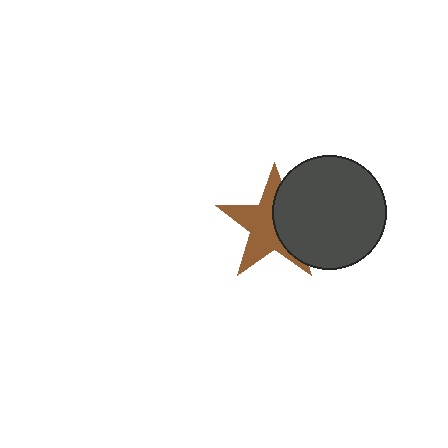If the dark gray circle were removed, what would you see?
You would see the complete brown star.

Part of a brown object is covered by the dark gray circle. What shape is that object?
It is a star.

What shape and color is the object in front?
The object in front is a dark gray circle.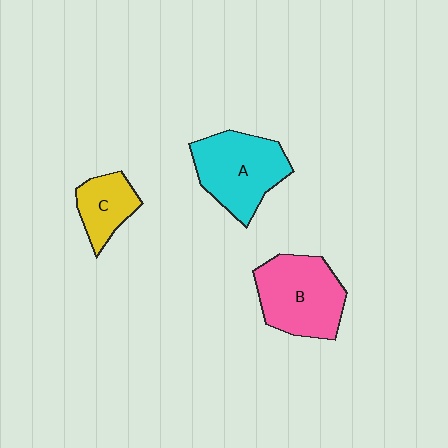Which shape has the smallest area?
Shape C (yellow).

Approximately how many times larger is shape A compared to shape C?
Approximately 1.8 times.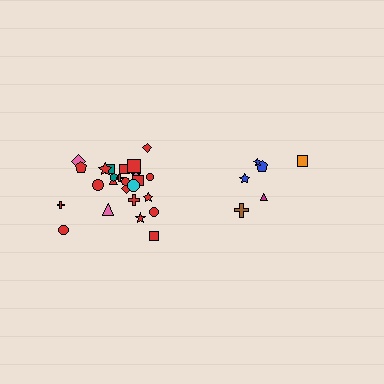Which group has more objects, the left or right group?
The left group.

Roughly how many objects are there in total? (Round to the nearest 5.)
Roughly 30 objects in total.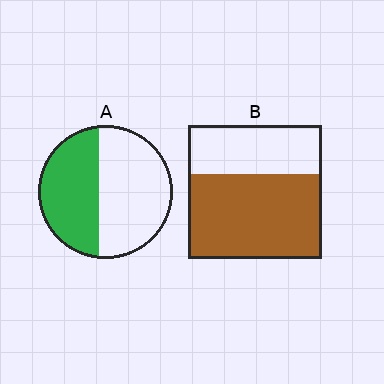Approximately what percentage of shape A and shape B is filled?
A is approximately 45% and B is approximately 65%.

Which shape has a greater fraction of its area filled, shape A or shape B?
Shape B.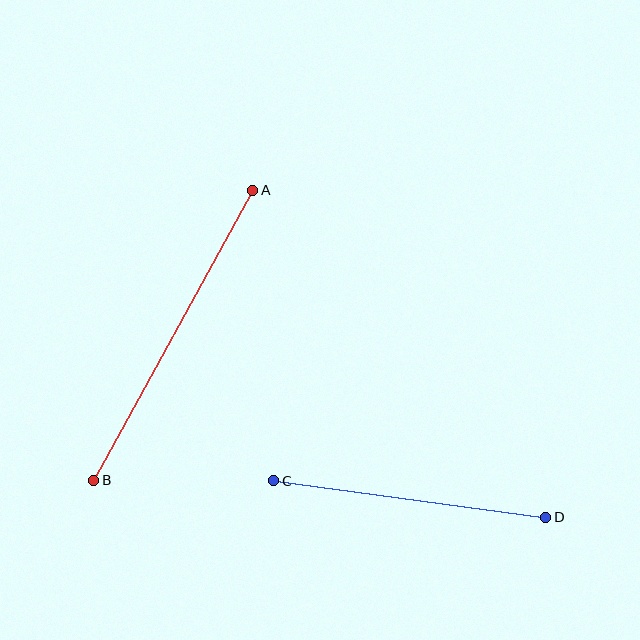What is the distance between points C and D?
The distance is approximately 275 pixels.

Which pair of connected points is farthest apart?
Points A and B are farthest apart.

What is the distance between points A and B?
The distance is approximately 331 pixels.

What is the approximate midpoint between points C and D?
The midpoint is at approximately (410, 499) pixels.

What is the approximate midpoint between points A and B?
The midpoint is at approximately (173, 335) pixels.